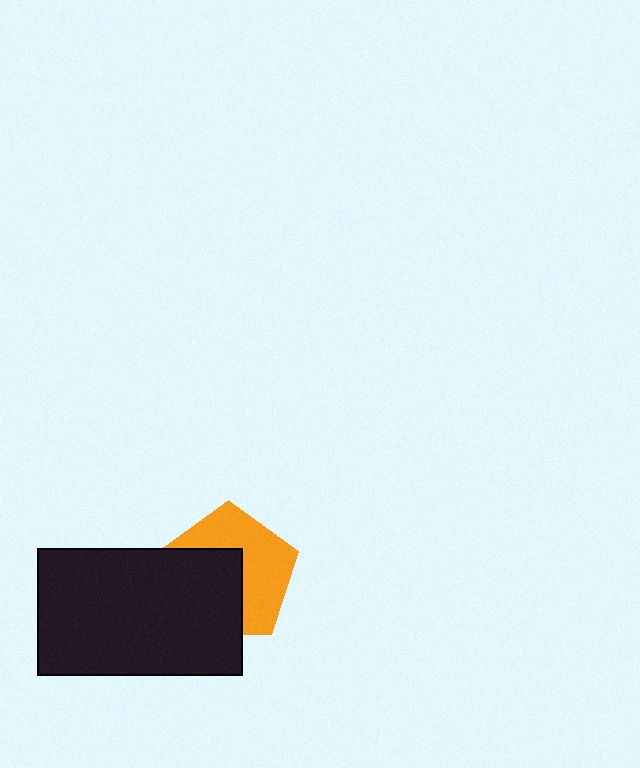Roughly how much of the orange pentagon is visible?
About half of it is visible (roughly 52%).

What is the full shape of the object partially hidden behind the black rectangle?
The partially hidden object is an orange pentagon.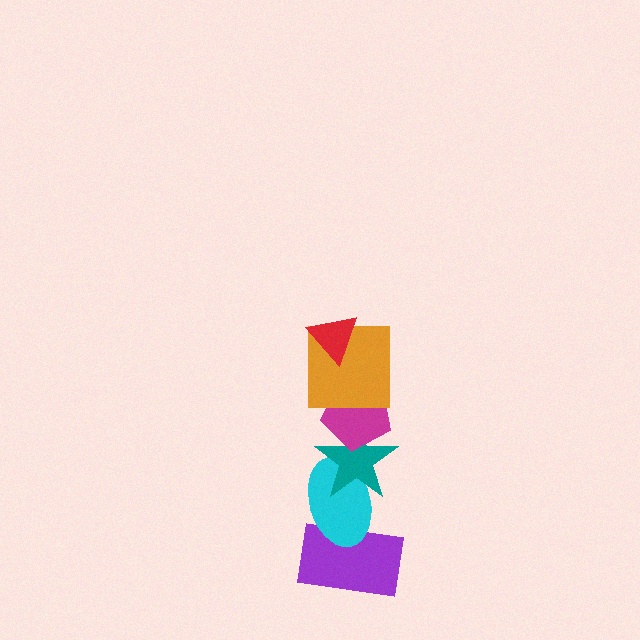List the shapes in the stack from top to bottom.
From top to bottom: the red triangle, the orange square, the magenta pentagon, the teal star, the cyan ellipse, the purple rectangle.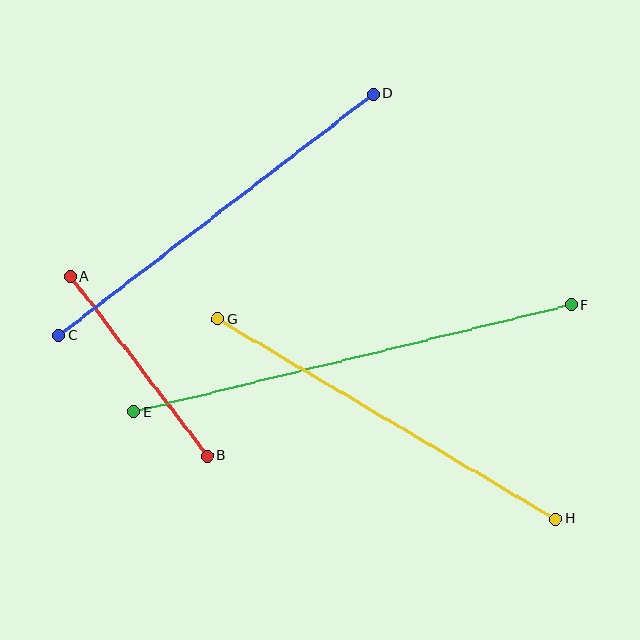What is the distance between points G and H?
The distance is approximately 392 pixels.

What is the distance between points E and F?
The distance is approximately 450 pixels.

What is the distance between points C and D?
The distance is approximately 396 pixels.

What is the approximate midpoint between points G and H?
The midpoint is at approximately (387, 419) pixels.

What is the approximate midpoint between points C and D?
The midpoint is at approximately (216, 215) pixels.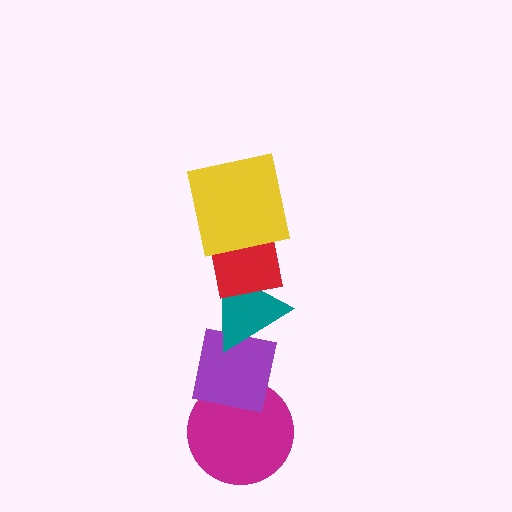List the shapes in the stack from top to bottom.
From top to bottom: the yellow square, the red square, the teal triangle, the purple square, the magenta circle.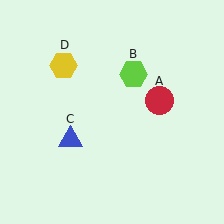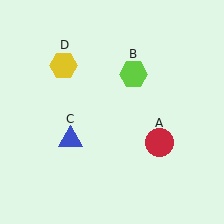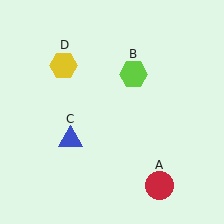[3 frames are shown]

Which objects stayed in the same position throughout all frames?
Lime hexagon (object B) and blue triangle (object C) and yellow hexagon (object D) remained stationary.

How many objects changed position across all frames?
1 object changed position: red circle (object A).